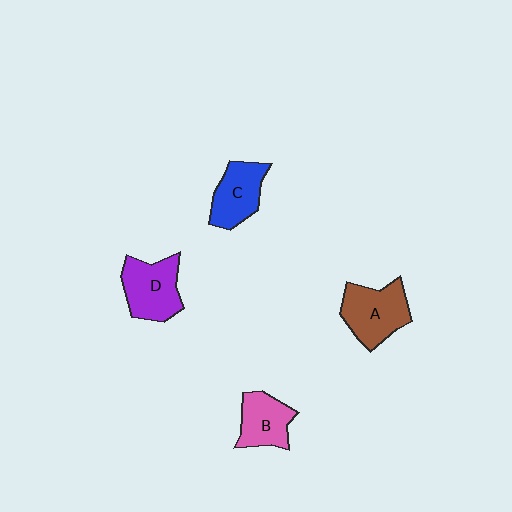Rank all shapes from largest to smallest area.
From largest to smallest: A (brown), D (purple), C (blue), B (pink).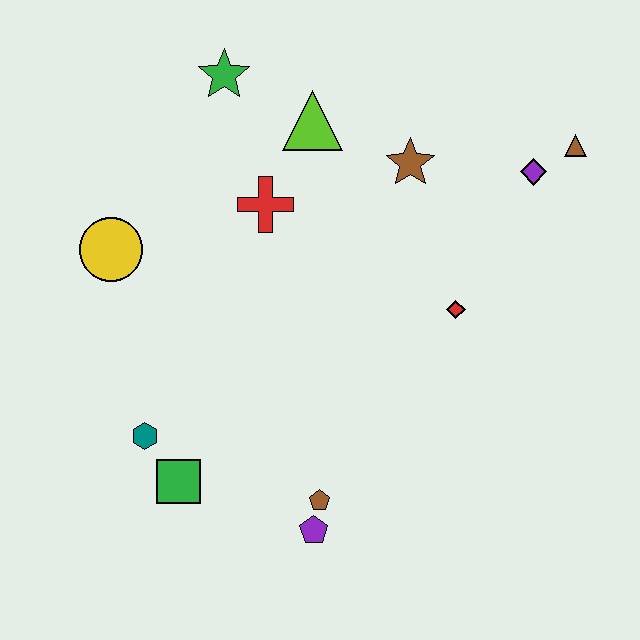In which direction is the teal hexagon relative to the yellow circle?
The teal hexagon is below the yellow circle.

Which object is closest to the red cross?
The lime triangle is closest to the red cross.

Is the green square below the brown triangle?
Yes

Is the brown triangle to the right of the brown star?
Yes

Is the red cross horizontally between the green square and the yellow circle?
No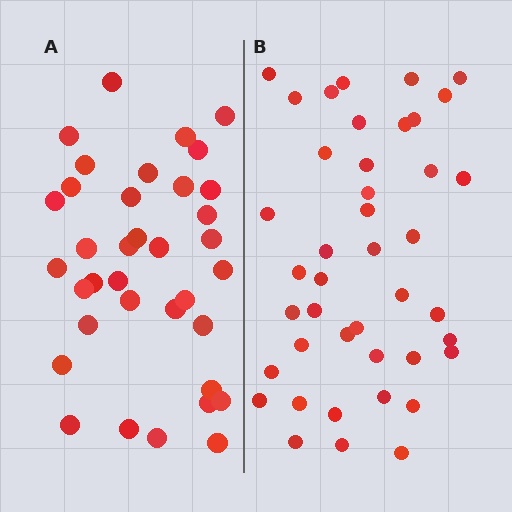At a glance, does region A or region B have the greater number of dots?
Region B (the right region) has more dots.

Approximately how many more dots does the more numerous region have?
Region B has about 6 more dots than region A.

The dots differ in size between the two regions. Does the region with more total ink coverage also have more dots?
No. Region A has more total ink coverage because its dots are larger, but region B actually contains more individual dots. Total area can be misleading — the number of items is what matters here.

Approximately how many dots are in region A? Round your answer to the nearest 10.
About 40 dots. (The exact count is 36, which rounds to 40.)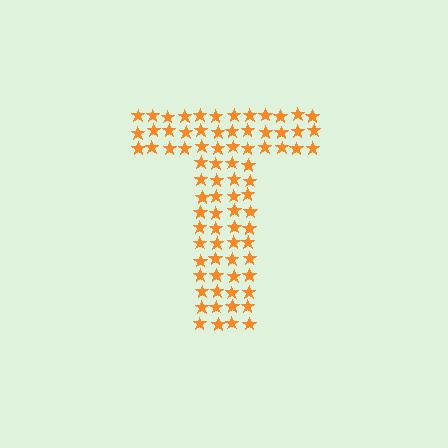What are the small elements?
The small elements are stars.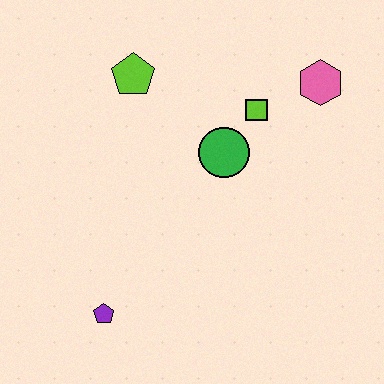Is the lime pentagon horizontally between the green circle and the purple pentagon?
Yes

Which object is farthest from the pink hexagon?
The purple pentagon is farthest from the pink hexagon.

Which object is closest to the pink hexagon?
The lime square is closest to the pink hexagon.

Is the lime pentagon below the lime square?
No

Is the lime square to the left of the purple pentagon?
No